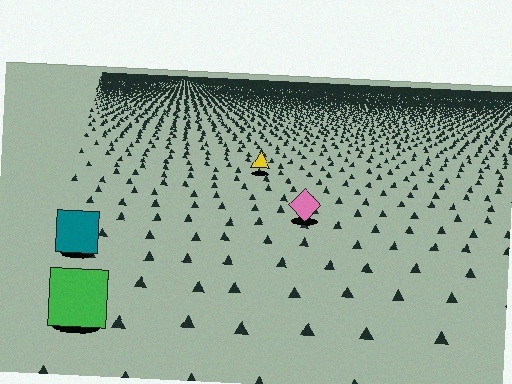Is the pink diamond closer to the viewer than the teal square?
No. The teal square is closer — you can tell from the texture gradient: the ground texture is coarser near it.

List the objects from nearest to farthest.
From nearest to farthest: the green square, the teal square, the pink diamond, the yellow triangle.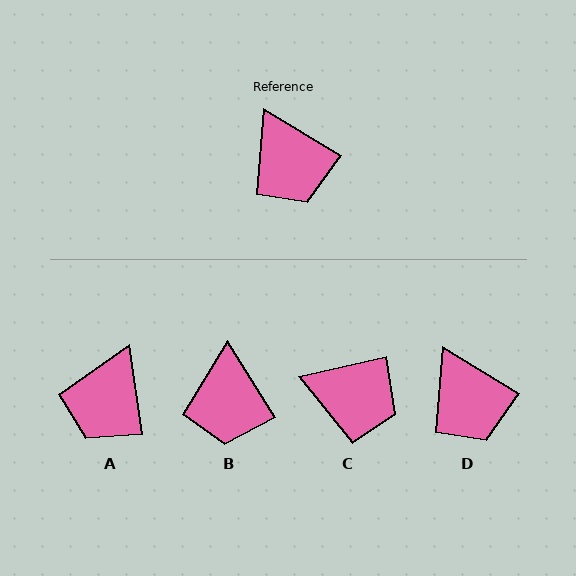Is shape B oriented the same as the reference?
No, it is off by about 27 degrees.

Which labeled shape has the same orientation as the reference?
D.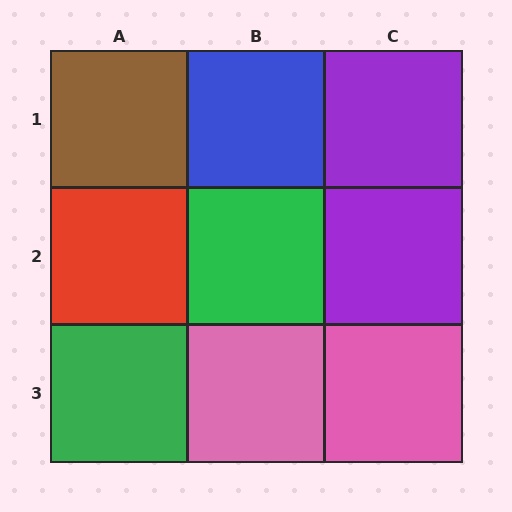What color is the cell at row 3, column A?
Green.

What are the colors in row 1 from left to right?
Brown, blue, purple.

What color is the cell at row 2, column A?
Red.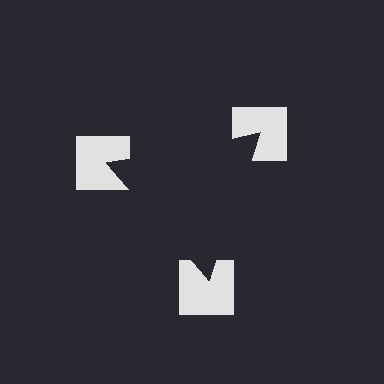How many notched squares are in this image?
There are 3 — one at each vertex of the illusory triangle.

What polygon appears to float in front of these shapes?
An illusory triangle — its edges are inferred from the aligned wedge cuts in the notched squares, not physically drawn.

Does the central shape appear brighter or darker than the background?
It typically appears slightly darker than the background, even though no actual brightness change is drawn.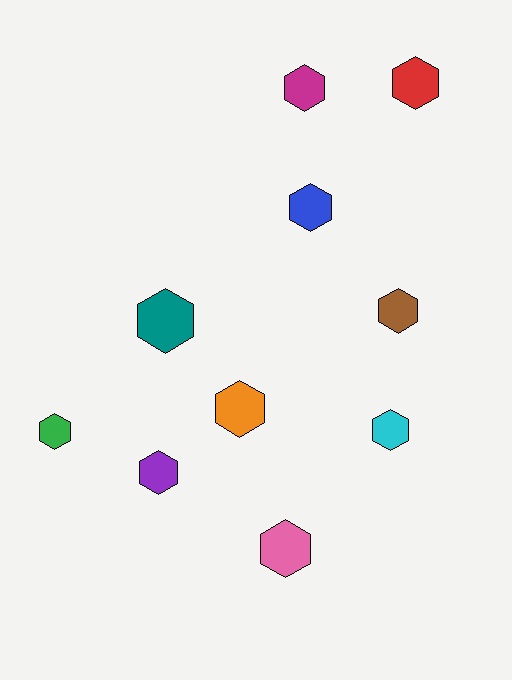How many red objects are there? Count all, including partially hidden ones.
There is 1 red object.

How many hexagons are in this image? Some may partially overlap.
There are 10 hexagons.